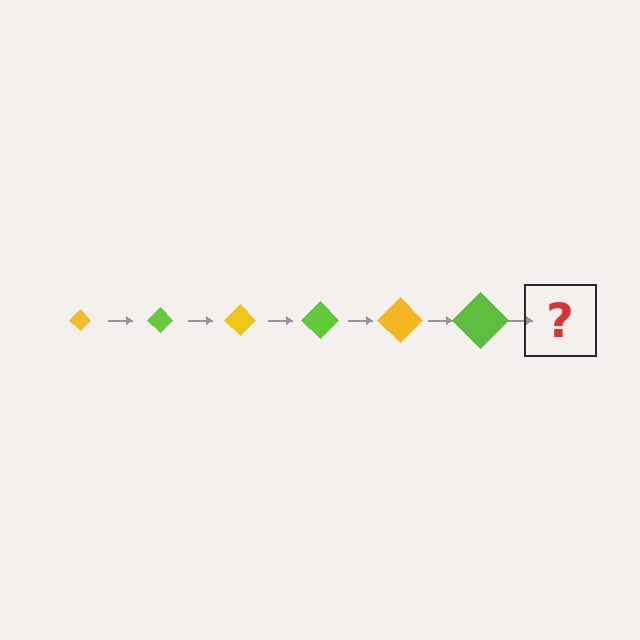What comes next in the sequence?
The next element should be a yellow diamond, larger than the previous one.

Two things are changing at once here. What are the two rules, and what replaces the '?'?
The two rules are that the diamond grows larger each step and the color cycles through yellow and lime. The '?' should be a yellow diamond, larger than the previous one.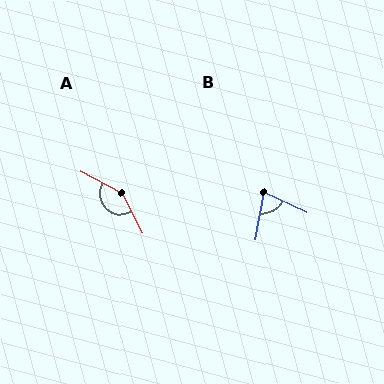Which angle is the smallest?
B, at approximately 76 degrees.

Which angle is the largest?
A, at approximately 145 degrees.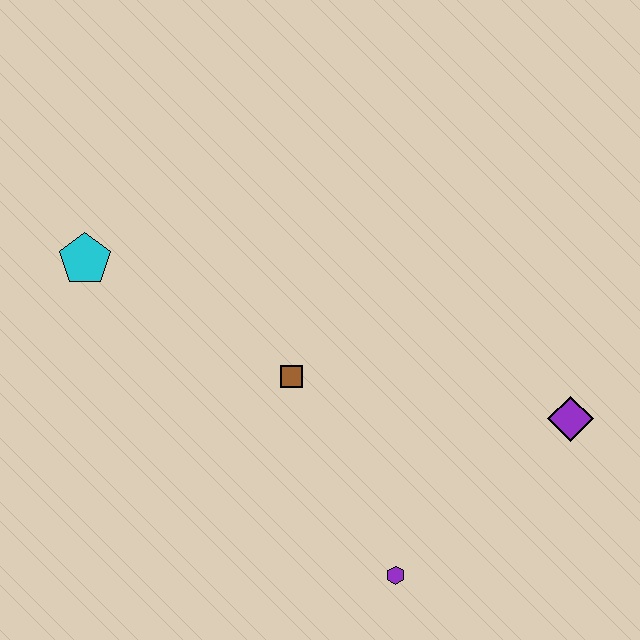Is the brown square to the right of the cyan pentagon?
Yes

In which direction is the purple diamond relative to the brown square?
The purple diamond is to the right of the brown square.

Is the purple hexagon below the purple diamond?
Yes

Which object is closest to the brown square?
The purple hexagon is closest to the brown square.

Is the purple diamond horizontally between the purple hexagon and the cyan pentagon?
No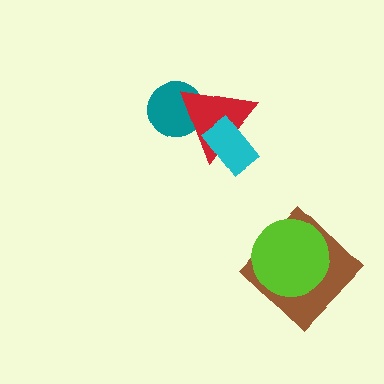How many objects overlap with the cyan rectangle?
1 object overlaps with the cyan rectangle.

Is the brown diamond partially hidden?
Yes, it is partially covered by another shape.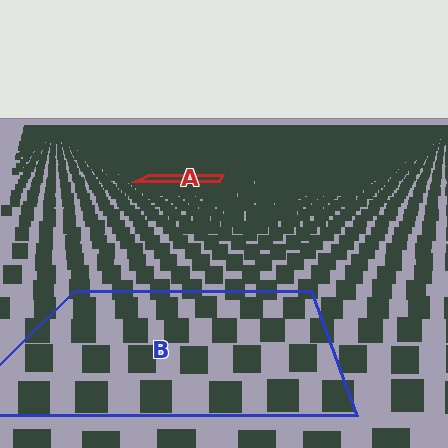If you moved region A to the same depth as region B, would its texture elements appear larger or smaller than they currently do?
They would appear larger. At a closer depth, the same texture elements are projected at a bigger on-screen size.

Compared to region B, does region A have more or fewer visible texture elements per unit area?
Region A has more texture elements per unit area — they are packed more densely because it is farther away.